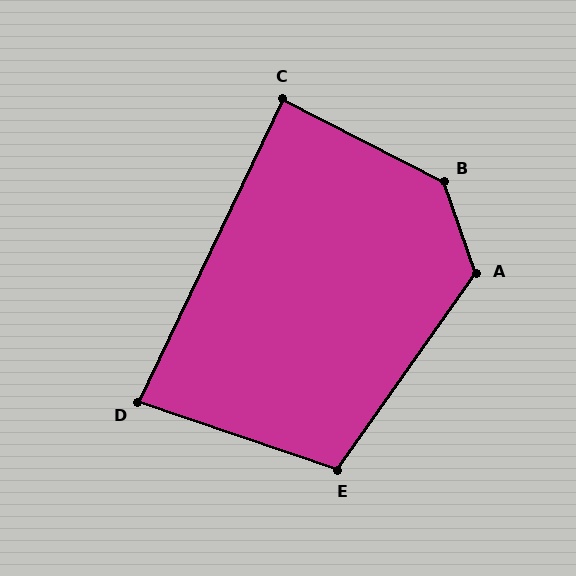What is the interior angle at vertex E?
Approximately 106 degrees (obtuse).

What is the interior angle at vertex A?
Approximately 125 degrees (obtuse).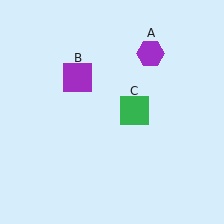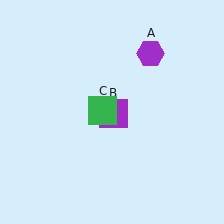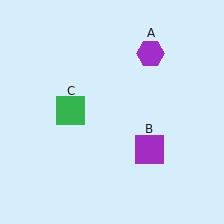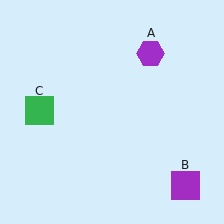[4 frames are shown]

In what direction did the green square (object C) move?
The green square (object C) moved left.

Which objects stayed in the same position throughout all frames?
Purple hexagon (object A) remained stationary.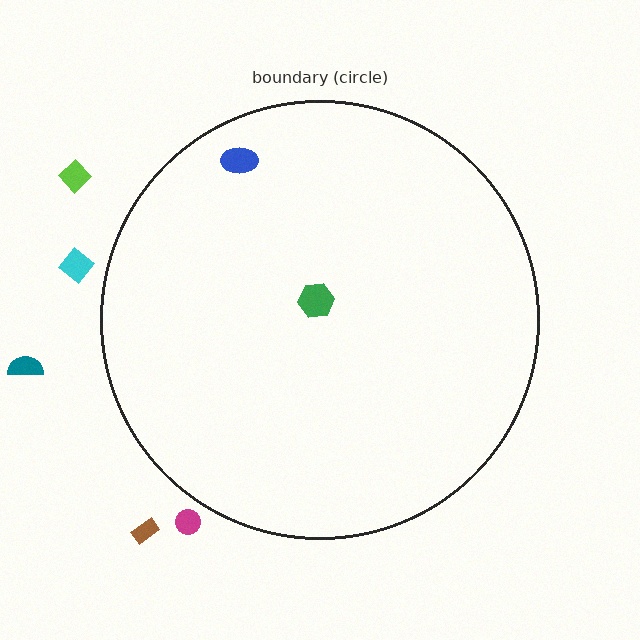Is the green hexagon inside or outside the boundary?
Inside.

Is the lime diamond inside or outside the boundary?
Outside.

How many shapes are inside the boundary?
2 inside, 5 outside.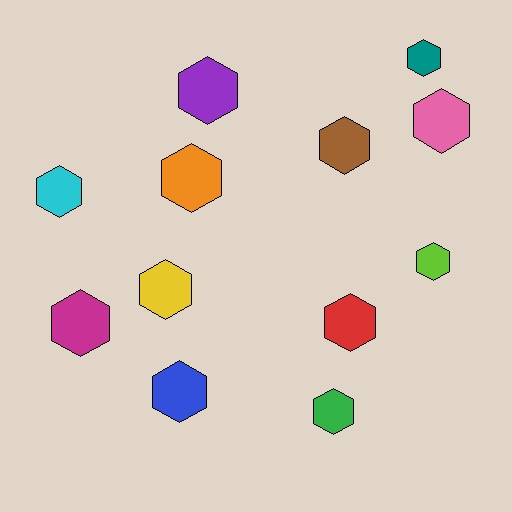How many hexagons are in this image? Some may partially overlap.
There are 12 hexagons.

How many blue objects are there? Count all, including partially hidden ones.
There is 1 blue object.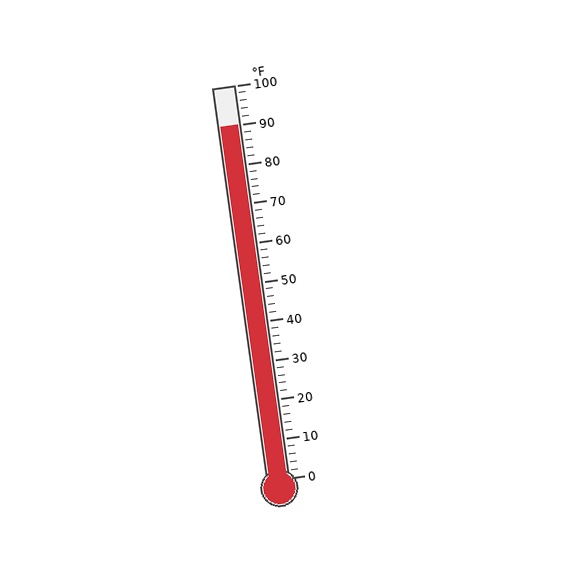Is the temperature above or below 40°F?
The temperature is above 40°F.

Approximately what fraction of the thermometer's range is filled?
The thermometer is filled to approximately 90% of its range.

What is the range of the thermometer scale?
The thermometer scale ranges from 0°F to 100°F.